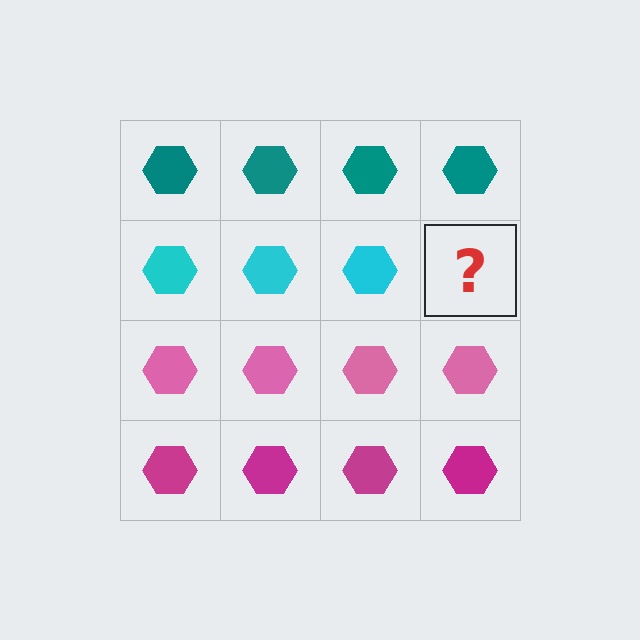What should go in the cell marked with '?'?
The missing cell should contain a cyan hexagon.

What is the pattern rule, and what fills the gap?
The rule is that each row has a consistent color. The gap should be filled with a cyan hexagon.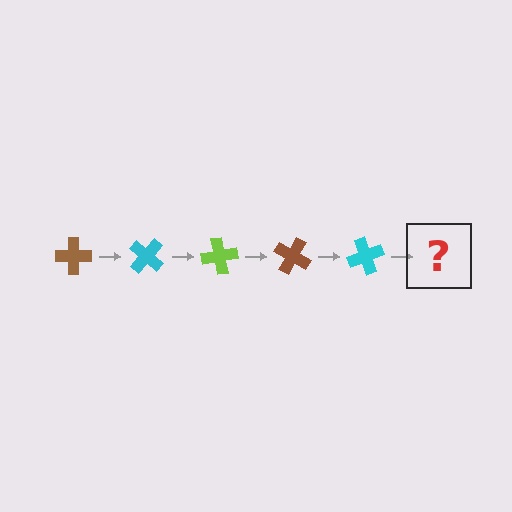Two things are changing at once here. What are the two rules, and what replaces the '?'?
The two rules are that it rotates 40 degrees each step and the color cycles through brown, cyan, and lime. The '?' should be a lime cross, rotated 200 degrees from the start.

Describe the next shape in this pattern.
It should be a lime cross, rotated 200 degrees from the start.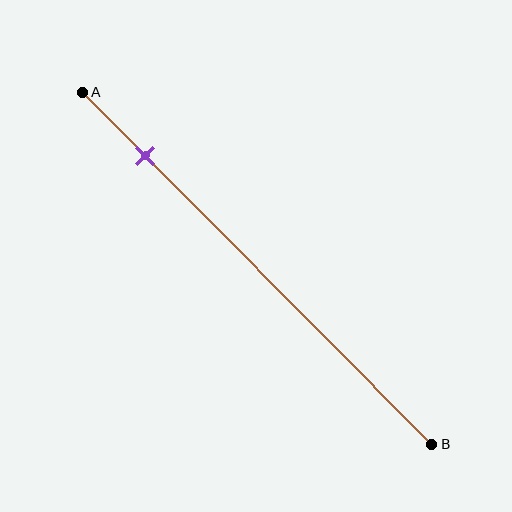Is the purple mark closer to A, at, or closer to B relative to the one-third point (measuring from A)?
The purple mark is closer to point A than the one-third point of segment AB.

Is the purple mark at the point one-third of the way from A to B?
No, the mark is at about 20% from A, not at the 33% one-third point.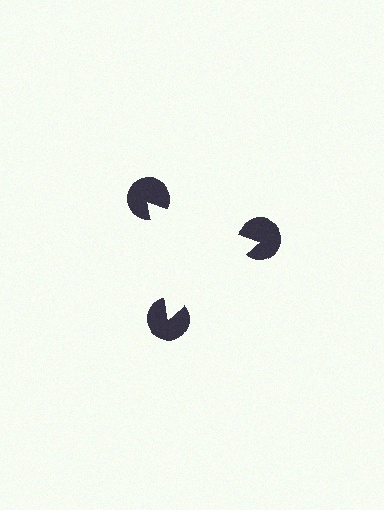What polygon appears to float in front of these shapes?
An illusory triangle — its edges are inferred from the aligned wedge cuts in the pac-man discs, not physically drawn.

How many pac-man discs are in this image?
There are 3 — one at each vertex of the illusory triangle.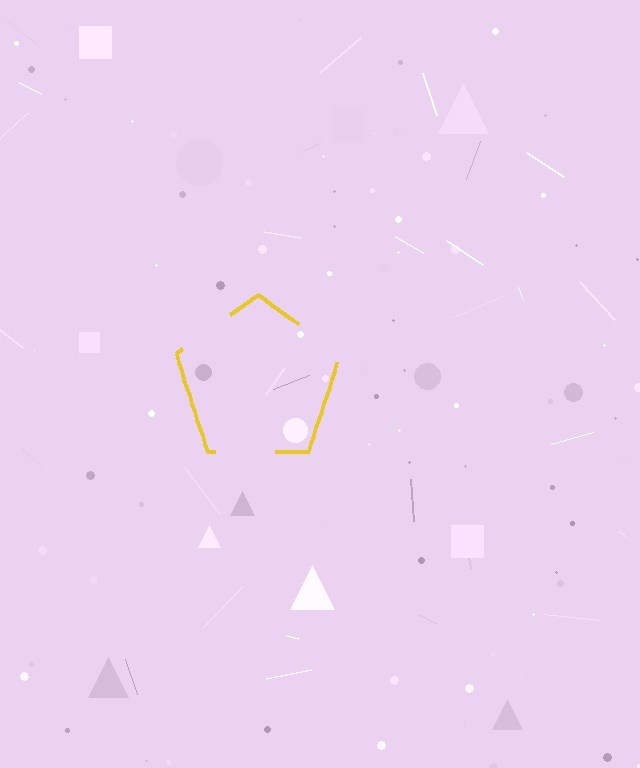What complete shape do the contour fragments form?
The contour fragments form a pentagon.